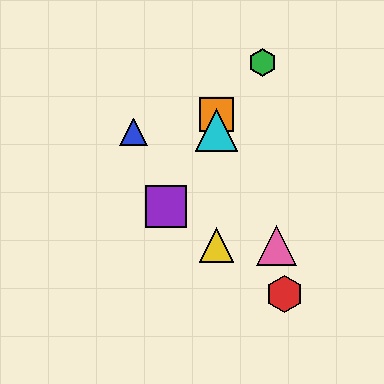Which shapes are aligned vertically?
The yellow triangle, the orange square, the cyan triangle are aligned vertically.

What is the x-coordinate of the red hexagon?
The red hexagon is at x≈285.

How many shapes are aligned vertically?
3 shapes (the yellow triangle, the orange square, the cyan triangle) are aligned vertically.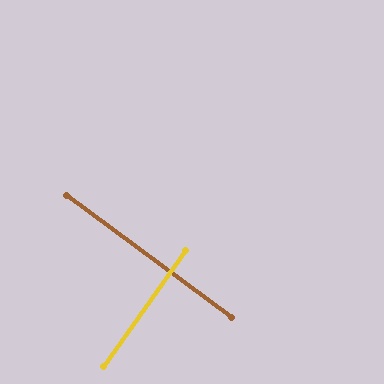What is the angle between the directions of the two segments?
Approximately 89 degrees.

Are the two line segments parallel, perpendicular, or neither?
Perpendicular — they meet at approximately 89°.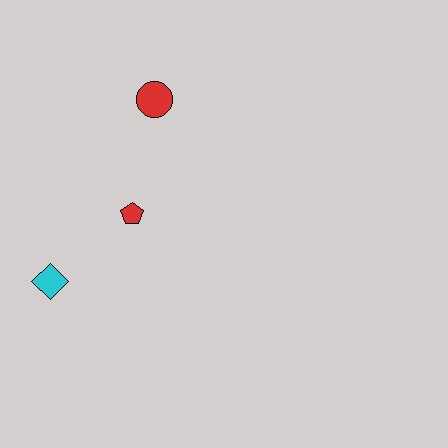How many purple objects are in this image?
There are no purple objects.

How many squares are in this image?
There are no squares.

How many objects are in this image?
There are 3 objects.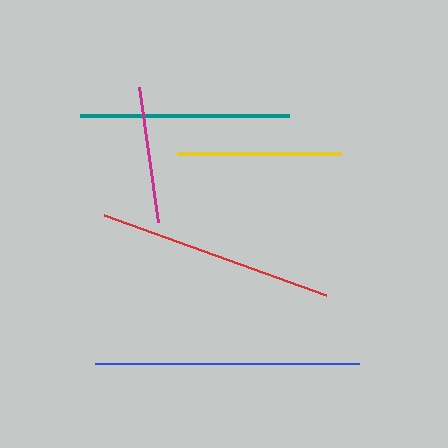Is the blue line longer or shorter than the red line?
The blue line is longer than the red line.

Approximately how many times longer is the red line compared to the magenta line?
The red line is approximately 1.7 times the length of the magenta line.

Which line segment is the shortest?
The magenta line is the shortest at approximately 136 pixels.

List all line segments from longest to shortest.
From longest to shortest: blue, red, teal, yellow, magenta.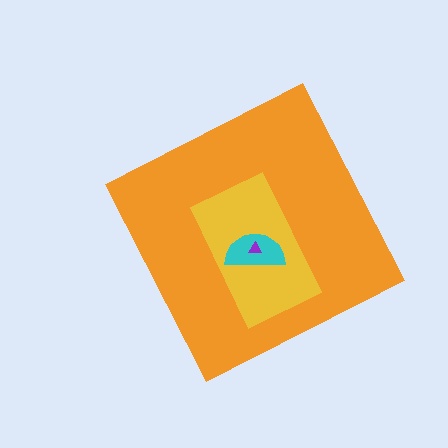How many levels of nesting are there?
4.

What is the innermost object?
The purple triangle.